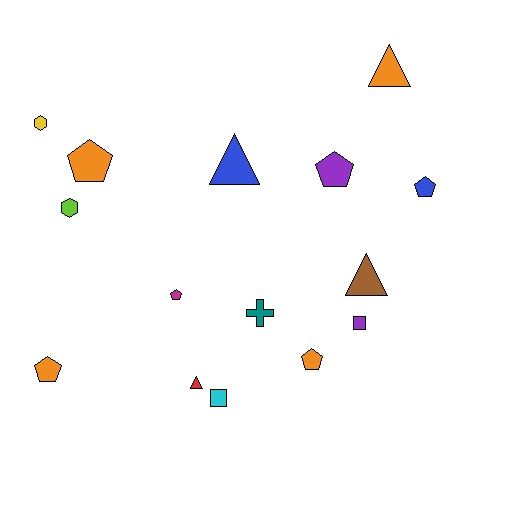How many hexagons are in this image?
There are 2 hexagons.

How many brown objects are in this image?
There is 1 brown object.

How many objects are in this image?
There are 15 objects.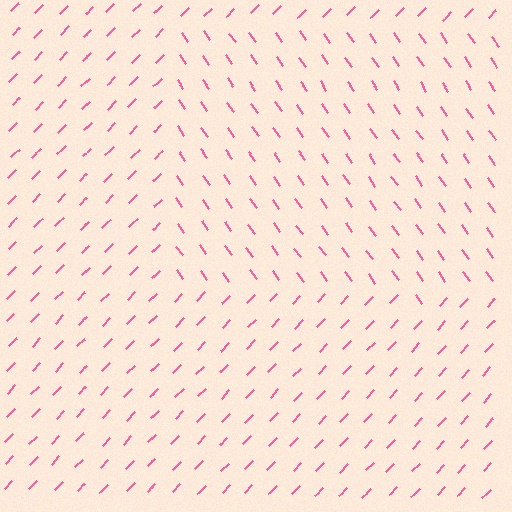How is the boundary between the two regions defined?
The boundary is defined purely by a change in line orientation (approximately 79 degrees difference). All lines are the same color and thickness.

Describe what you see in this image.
The image is filled with small pink line segments. A rectangle region in the image has lines oriented differently from the surrounding lines, creating a visible texture boundary.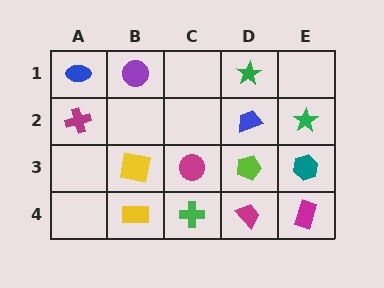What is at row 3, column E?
A teal hexagon.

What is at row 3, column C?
A magenta circle.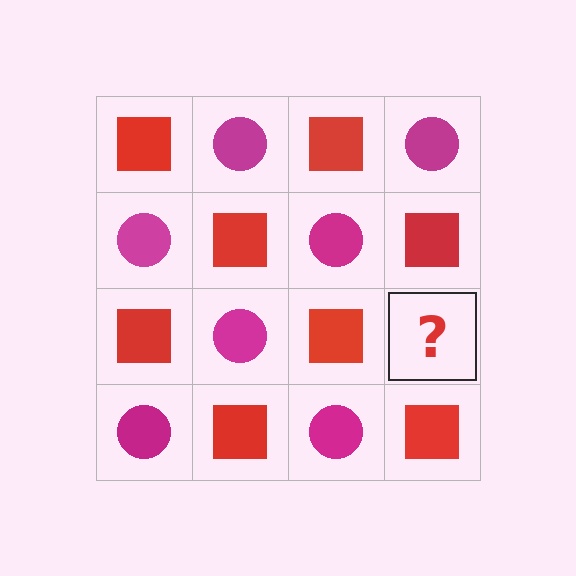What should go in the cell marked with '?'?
The missing cell should contain a magenta circle.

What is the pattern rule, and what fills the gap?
The rule is that it alternates red square and magenta circle in a checkerboard pattern. The gap should be filled with a magenta circle.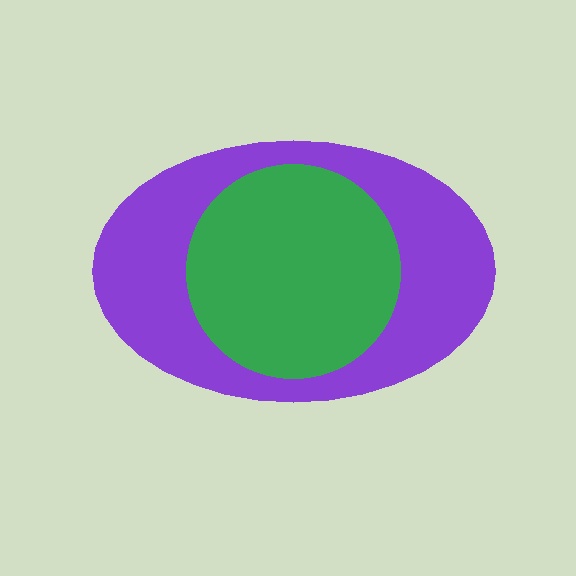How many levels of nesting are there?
2.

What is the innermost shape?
The green circle.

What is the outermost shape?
The purple ellipse.